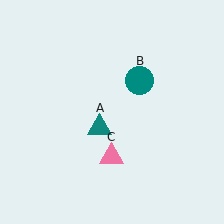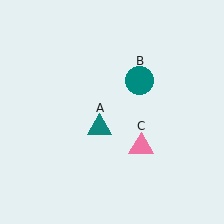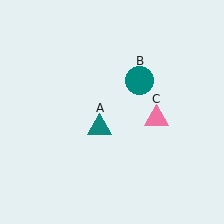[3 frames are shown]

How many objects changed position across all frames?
1 object changed position: pink triangle (object C).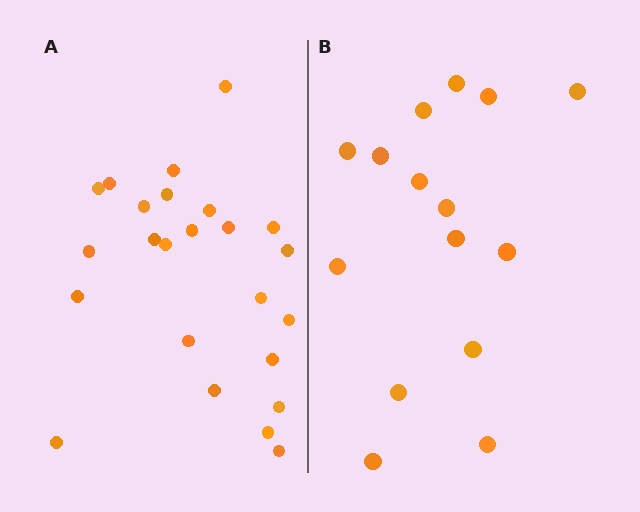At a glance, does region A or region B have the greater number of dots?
Region A (the left region) has more dots.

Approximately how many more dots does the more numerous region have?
Region A has roughly 8 or so more dots than region B.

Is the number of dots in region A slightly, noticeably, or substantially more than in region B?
Region A has substantially more. The ratio is roughly 1.6 to 1.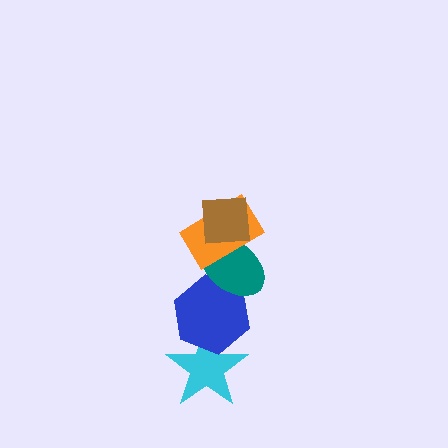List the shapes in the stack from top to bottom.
From top to bottom: the brown square, the orange rectangle, the teal ellipse, the blue hexagon, the cyan star.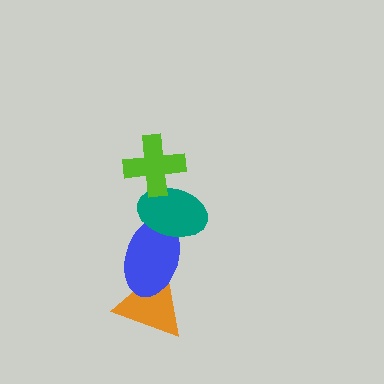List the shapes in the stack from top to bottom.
From top to bottom: the lime cross, the teal ellipse, the blue ellipse, the orange triangle.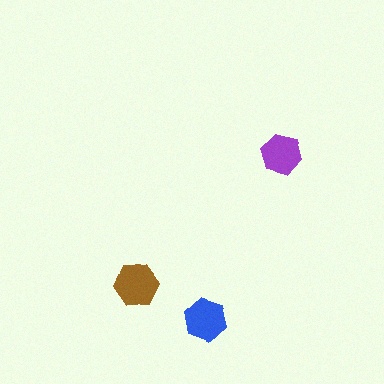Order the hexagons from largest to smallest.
the brown one, the blue one, the purple one.